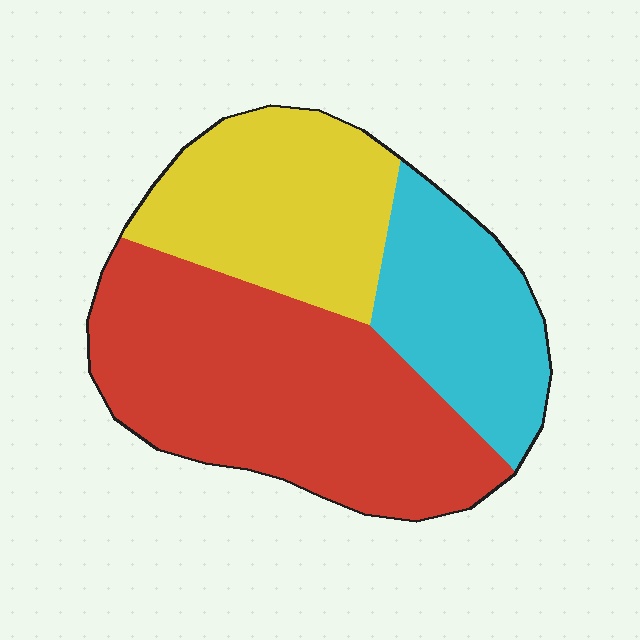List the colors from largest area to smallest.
From largest to smallest: red, yellow, cyan.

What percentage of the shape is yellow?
Yellow covers 28% of the shape.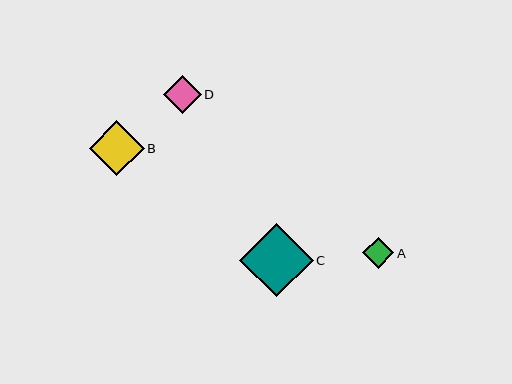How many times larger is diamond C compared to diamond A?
Diamond C is approximately 2.4 times the size of diamond A.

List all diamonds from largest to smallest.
From largest to smallest: C, B, D, A.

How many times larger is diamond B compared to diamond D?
Diamond B is approximately 1.5 times the size of diamond D.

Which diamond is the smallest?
Diamond A is the smallest with a size of approximately 31 pixels.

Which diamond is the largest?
Diamond C is the largest with a size of approximately 73 pixels.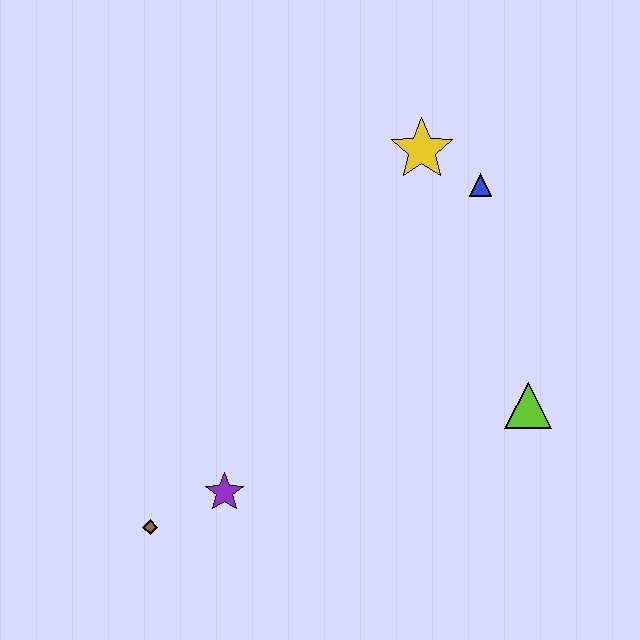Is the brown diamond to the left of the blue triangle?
Yes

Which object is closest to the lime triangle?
The blue triangle is closest to the lime triangle.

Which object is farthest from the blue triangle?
The brown diamond is farthest from the blue triangle.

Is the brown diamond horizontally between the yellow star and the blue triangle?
No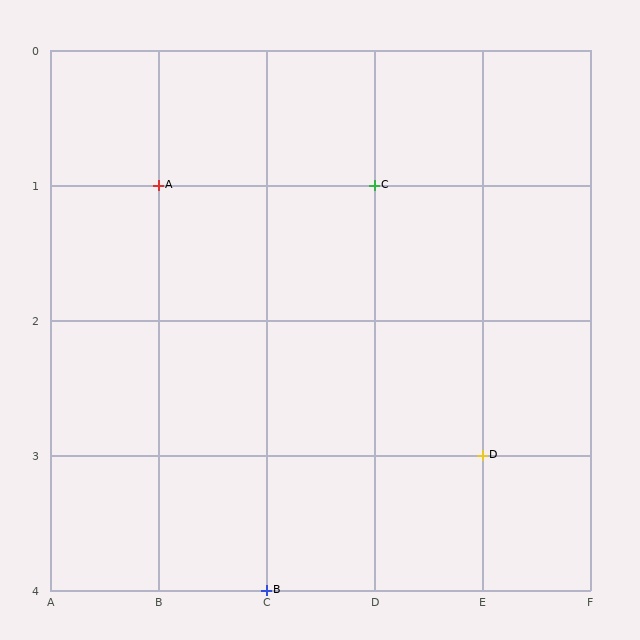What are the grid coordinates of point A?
Point A is at grid coordinates (B, 1).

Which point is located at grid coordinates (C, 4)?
Point B is at (C, 4).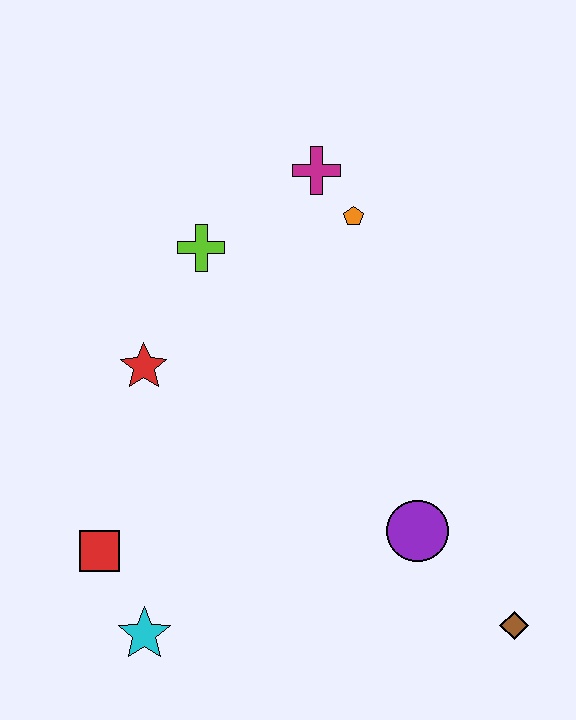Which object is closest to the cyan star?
The red square is closest to the cyan star.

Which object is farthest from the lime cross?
The brown diamond is farthest from the lime cross.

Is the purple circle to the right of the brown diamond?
No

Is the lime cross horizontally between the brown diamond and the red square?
Yes